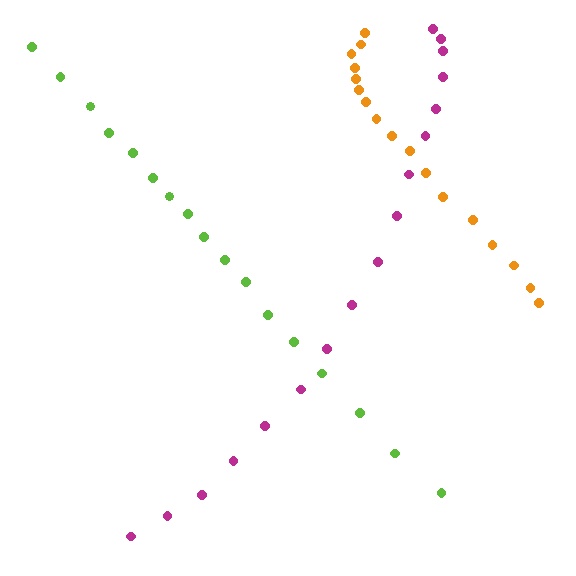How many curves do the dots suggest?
There are 3 distinct paths.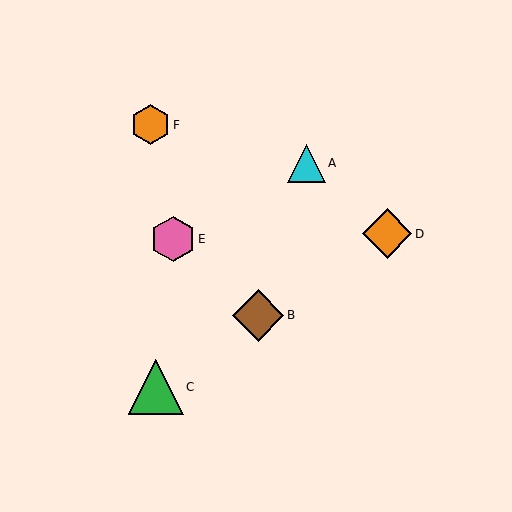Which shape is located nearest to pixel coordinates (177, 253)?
The pink hexagon (labeled E) at (173, 239) is nearest to that location.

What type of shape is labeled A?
Shape A is a cyan triangle.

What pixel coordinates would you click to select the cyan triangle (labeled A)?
Click at (306, 163) to select the cyan triangle A.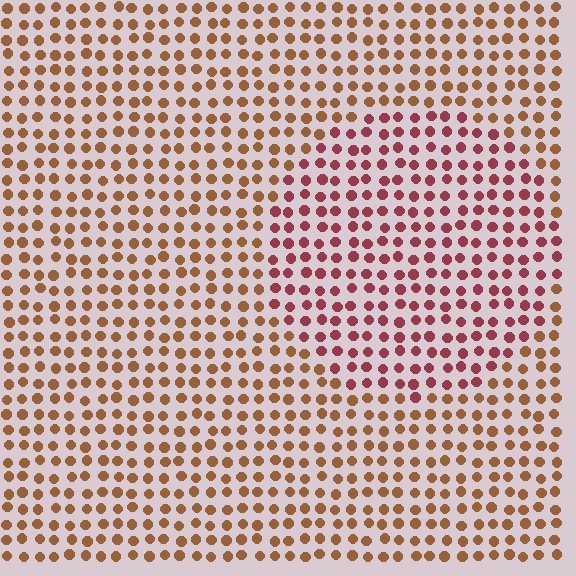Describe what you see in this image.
The image is filled with small brown elements in a uniform arrangement. A circle-shaped region is visible where the elements are tinted to a slightly different hue, forming a subtle color boundary.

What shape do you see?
I see a circle.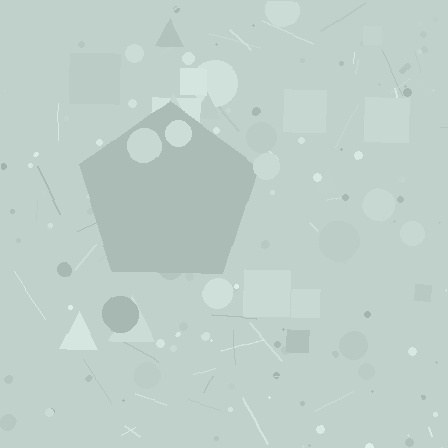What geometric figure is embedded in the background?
A pentagon is embedded in the background.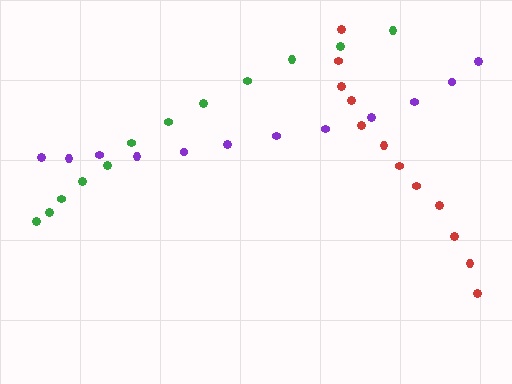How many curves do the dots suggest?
There are 3 distinct paths.